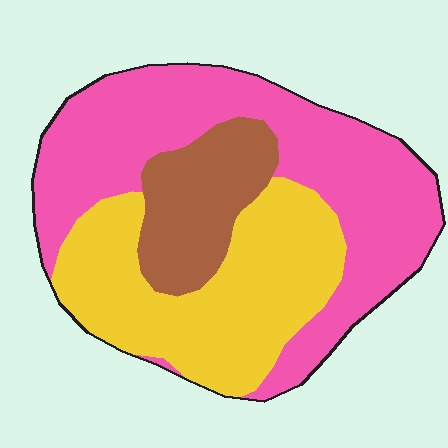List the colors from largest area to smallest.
From largest to smallest: pink, yellow, brown.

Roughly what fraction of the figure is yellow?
Yellow takes up about three eighths (3/8) of the figure.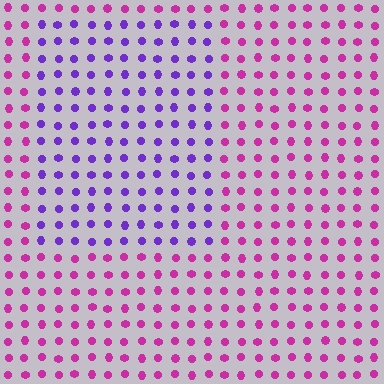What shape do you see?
I see a rectangle.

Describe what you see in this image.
The image is filled with small magenta elements in a uniform arrangement. A rectangle-shaped region is visible where the elements are tinted to a slightly different hue, forming a subtle color boundary.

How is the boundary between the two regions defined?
The boundary is defined purely by a slight shift in hue (about 48 degrees). Spacing, size, and orientation are identical on both sides.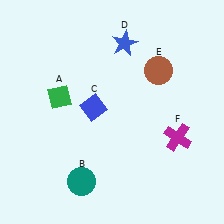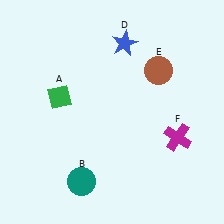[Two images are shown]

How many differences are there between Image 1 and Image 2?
There is 1 difference between the two images.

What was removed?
The blue diamond (C) was removed in Image 2.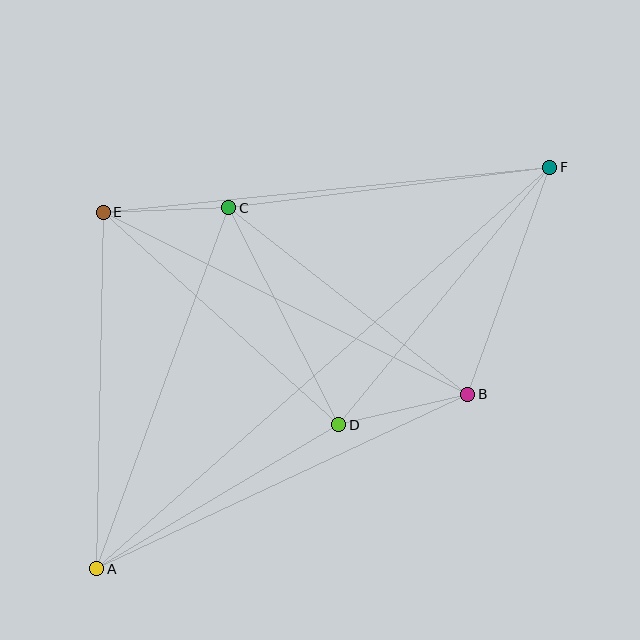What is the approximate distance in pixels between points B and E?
The distance between B and E is approximately 407 pixels.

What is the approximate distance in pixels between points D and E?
The distance between D and E is approximately 317 pixels.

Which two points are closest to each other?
Points C and E are closest to each other.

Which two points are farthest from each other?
Points A and F are farthest from each other.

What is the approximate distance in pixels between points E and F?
The distance between E and F is approximately 449 pixels.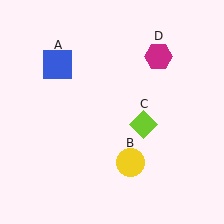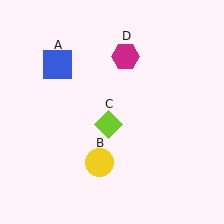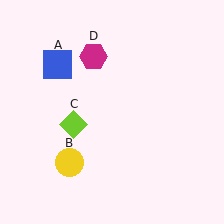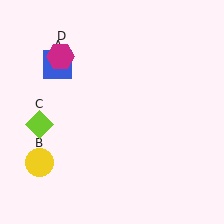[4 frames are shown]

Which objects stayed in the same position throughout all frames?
Blue square (object A) remained stationary.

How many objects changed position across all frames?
3 objects changed position: yellow circle (object B), lime diamond (object C), magenta hexagon (object D).